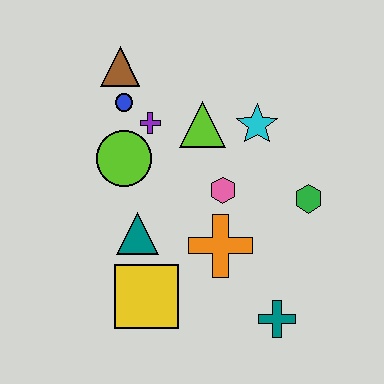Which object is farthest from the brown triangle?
The teal cross is farthest from the brown triangle.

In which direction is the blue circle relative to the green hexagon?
The blue circle is to the left of the green hexagon.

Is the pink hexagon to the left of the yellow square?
No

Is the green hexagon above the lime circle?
No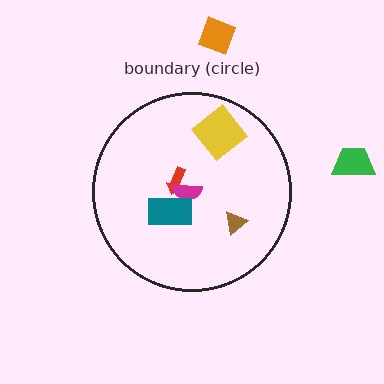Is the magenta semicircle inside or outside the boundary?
Inside.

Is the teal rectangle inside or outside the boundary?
Inside.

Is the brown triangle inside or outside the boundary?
Inside.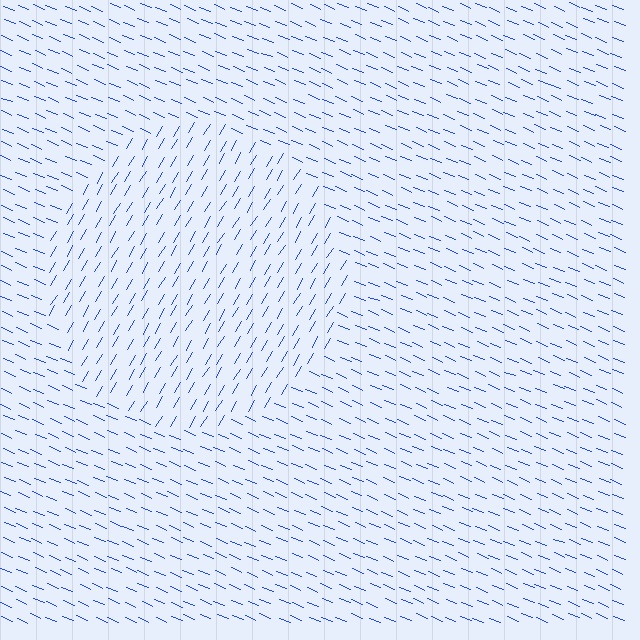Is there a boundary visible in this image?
Yes, there is a texture boundary formed by a change in line orientation.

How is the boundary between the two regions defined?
The boundary is defined purely by a change in line orientation (approximately 82 degrees difference). All lines are the same color and thickness.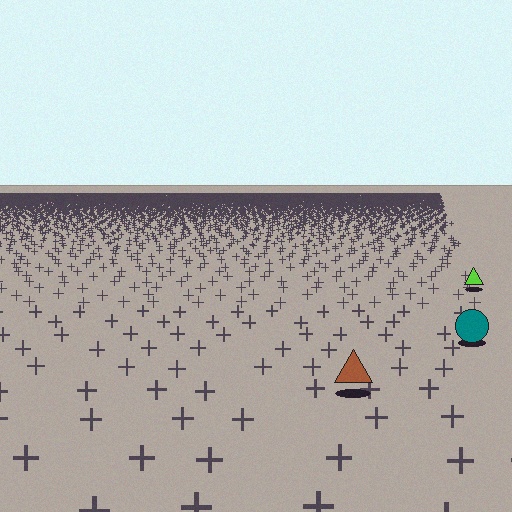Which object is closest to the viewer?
The brown triangle is closest. The texture marks near it are larger and more spread out.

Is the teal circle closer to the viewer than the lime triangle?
Yes. The teal circle is closer — you can tell from the texture gradient: the ground texture is coarser near it.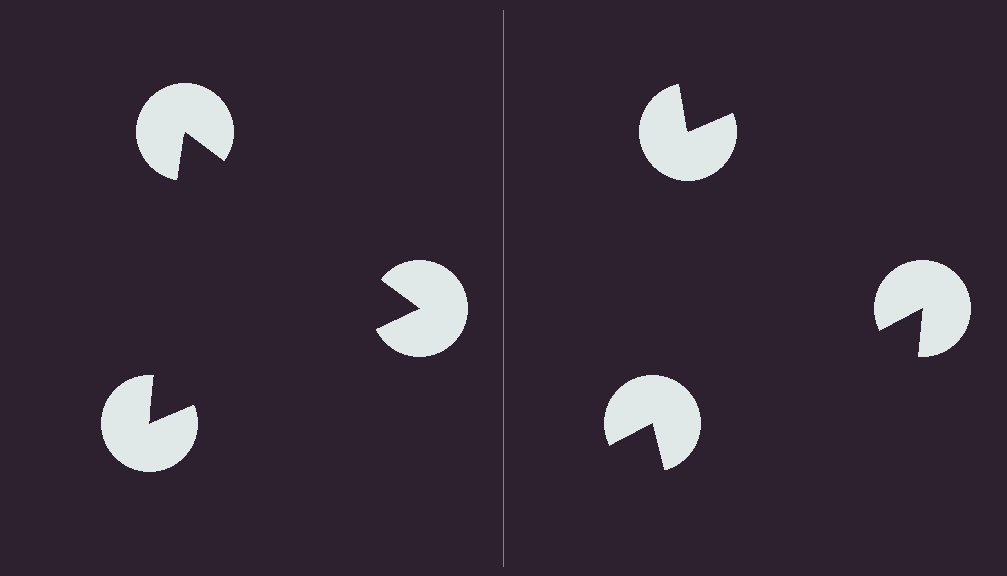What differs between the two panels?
The pac-man discs are positioned identically on both sides; only the wedge orientations differ. On the left they align to a triangle; on the right they are misaligned.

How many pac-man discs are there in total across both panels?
6 — 3 on each side.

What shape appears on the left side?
An illusory triangle.